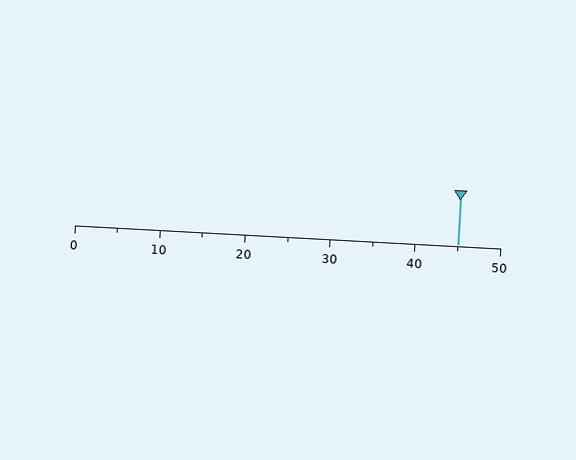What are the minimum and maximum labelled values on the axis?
The axis runs from 0 to 50.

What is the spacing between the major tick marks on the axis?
The major ticks are spaced 10 apart.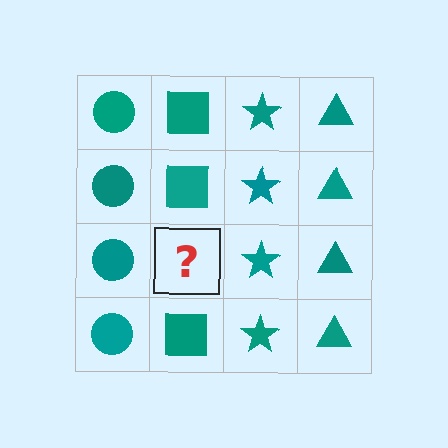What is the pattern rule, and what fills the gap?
The rule is that each column has a consistent shape. The gap should be filled with a teal square.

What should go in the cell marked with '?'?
The missing cell should contain a teal square.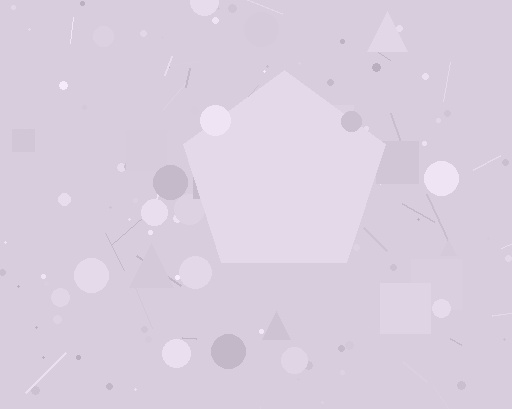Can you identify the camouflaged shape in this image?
The camouflaged shape is a pentagon.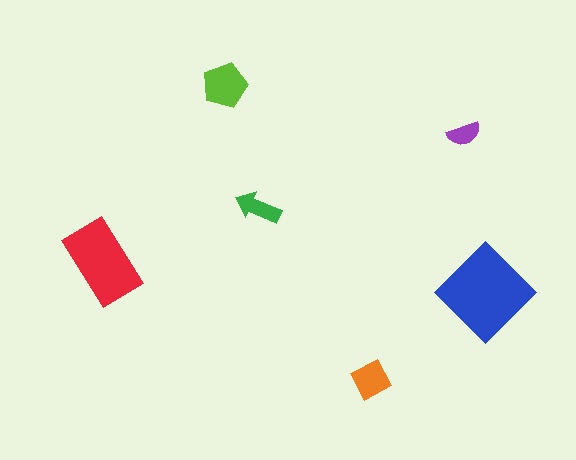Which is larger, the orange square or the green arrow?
The orange square.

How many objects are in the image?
There are 6 objects in the image.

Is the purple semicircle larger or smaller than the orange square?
Smaller.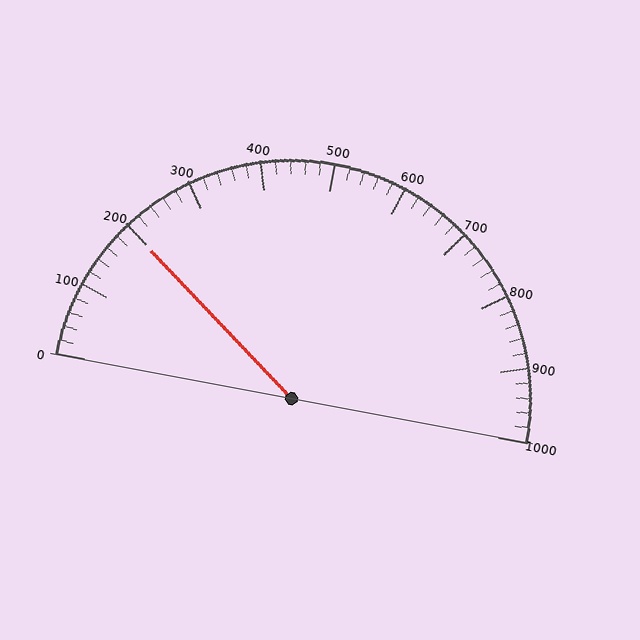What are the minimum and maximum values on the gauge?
The gauge ranges from 0 to 1000.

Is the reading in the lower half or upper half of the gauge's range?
The reading is in the lower half of the range (0 to 1000).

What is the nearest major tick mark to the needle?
The nearest major tick mark is 200.